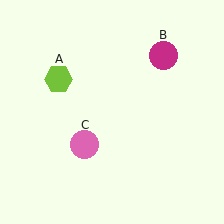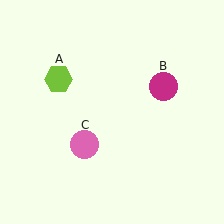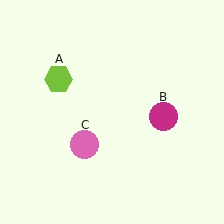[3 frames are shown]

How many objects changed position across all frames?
1 object changed position: magenta circle (object B).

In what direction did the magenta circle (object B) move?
The magenta circle (object B) moved down.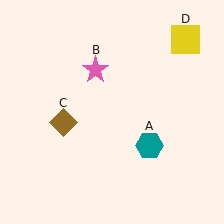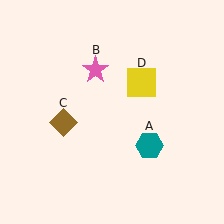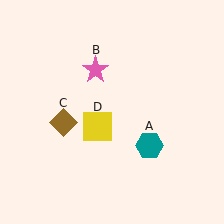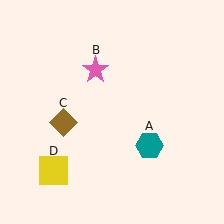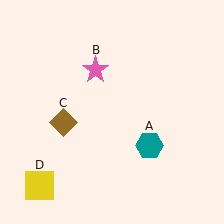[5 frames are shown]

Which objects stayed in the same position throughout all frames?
Teal hexagon (object A) and pink star (object B) and brown diamond (object C) remained stationary.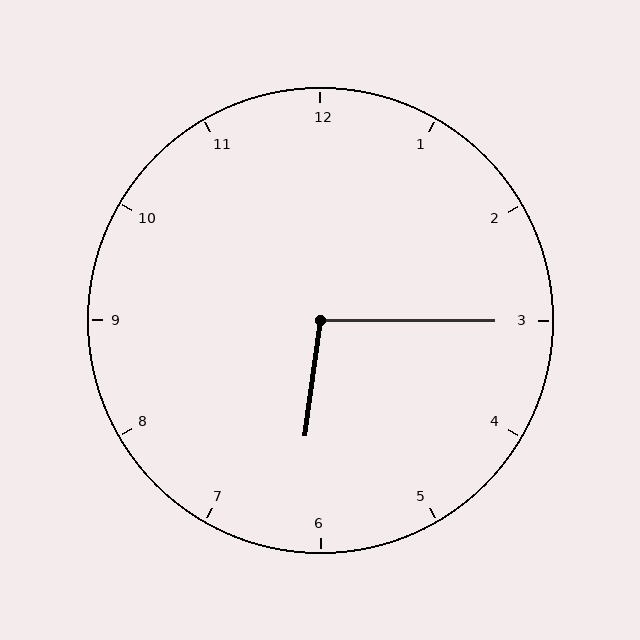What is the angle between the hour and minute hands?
Approximately 98 degrees.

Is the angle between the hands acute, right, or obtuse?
It is obtuse.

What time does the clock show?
6:15.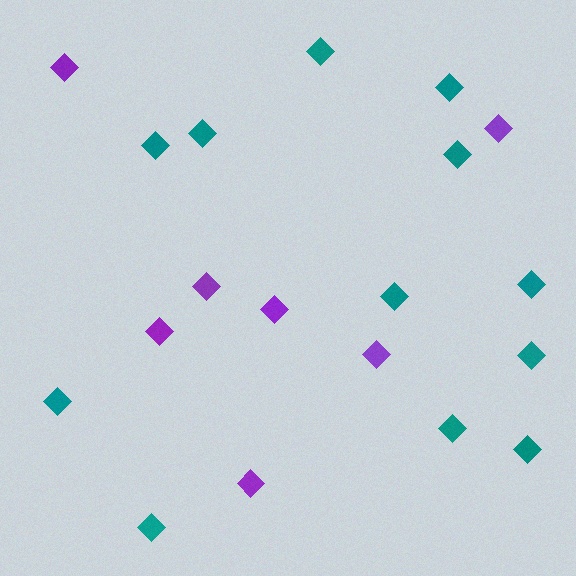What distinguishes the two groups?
There are 2 groups: one group of teal diamonds (12) and one group of purple diamonds (7).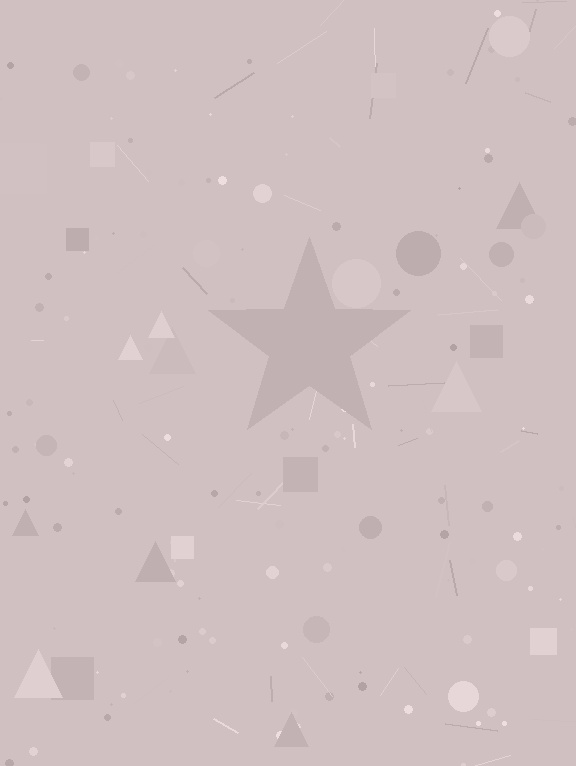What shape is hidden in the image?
A star is hidden in the image.